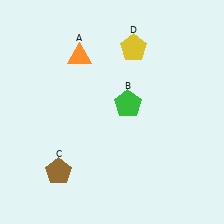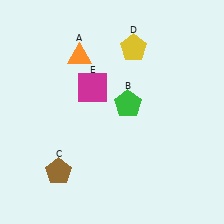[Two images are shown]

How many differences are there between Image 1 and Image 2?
There is 1 difference between the two images.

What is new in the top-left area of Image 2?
A magenta square (E) was added in the top-left area of Image 2.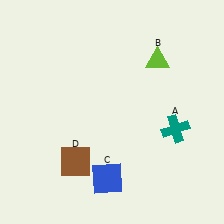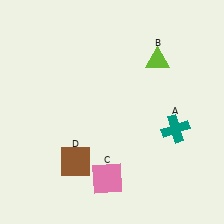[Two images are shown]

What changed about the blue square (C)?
In Image 1, C is blue. In Image 2, it changed to pink.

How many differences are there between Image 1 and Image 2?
There is 1 difference between the two images.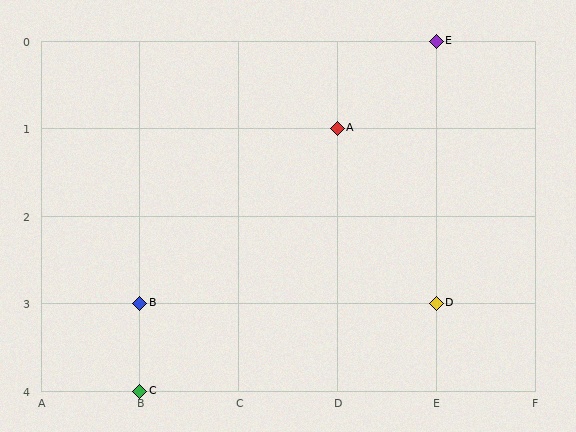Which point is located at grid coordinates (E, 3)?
Point D is at (E, 3).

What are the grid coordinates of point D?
Point D is at grid coordinates (E, 3).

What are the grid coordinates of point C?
Point C is at grid coordinates (B, 4).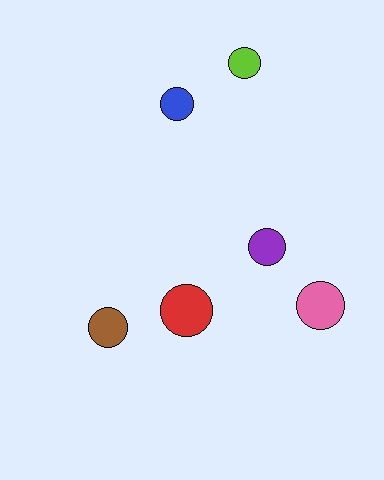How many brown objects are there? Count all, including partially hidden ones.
There is 1 brown object.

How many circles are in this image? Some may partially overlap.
There are 6 circles.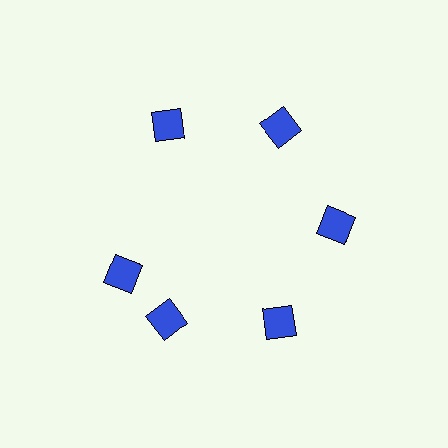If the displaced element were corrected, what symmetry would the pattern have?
It would have 6-fold rotational symmetry — the pattern would map onto itself every 60 degrees.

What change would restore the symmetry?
The symmetry would be restored by rotating it back into even spacing with its neighbors so that all 6 diamonds sit at equal angles and equal distance from the center.